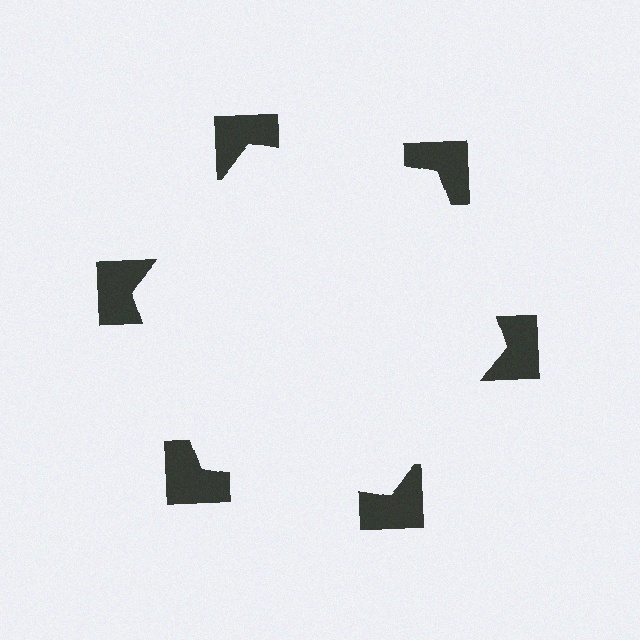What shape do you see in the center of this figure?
An illusory hexagon — its edges are inferred from the aligned wedge cuts in the notched squares, not physically drawn.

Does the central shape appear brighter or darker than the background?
It typically appears slightly brighter than the background, even though no actual brightness change is drawn.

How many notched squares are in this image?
There are 6 — one at each vertex of the illusory hexagon.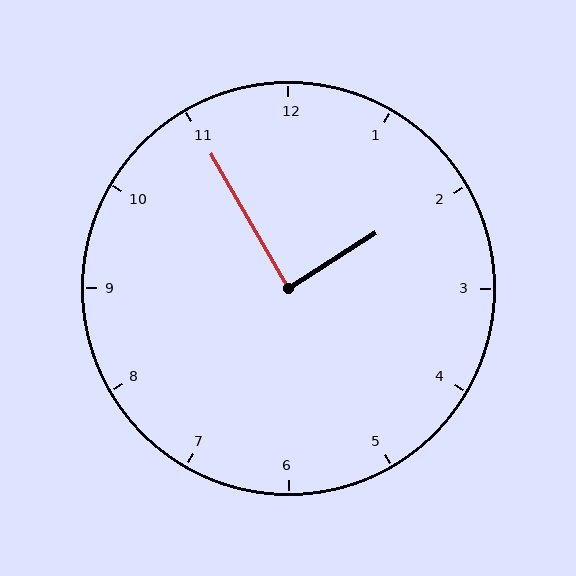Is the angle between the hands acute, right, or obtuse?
It is right.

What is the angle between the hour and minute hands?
Approximately 88 degrees.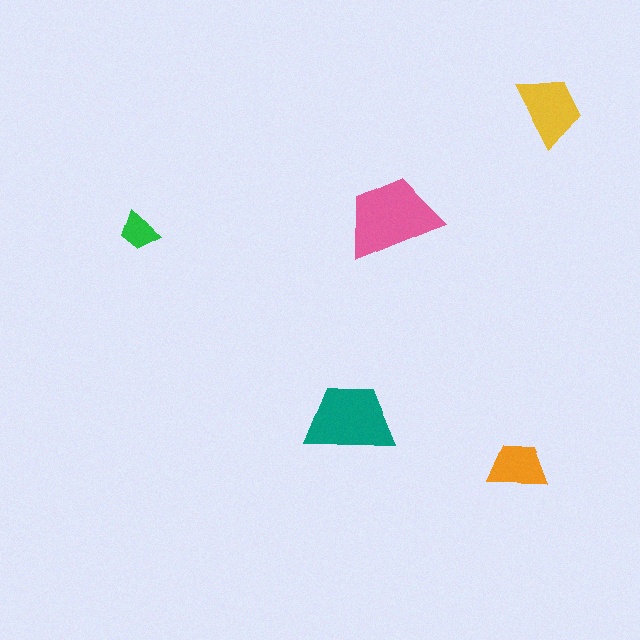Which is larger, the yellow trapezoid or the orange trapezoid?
The yellow one.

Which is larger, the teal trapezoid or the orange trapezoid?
The teal one.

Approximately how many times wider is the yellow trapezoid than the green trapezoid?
About 2 times wider.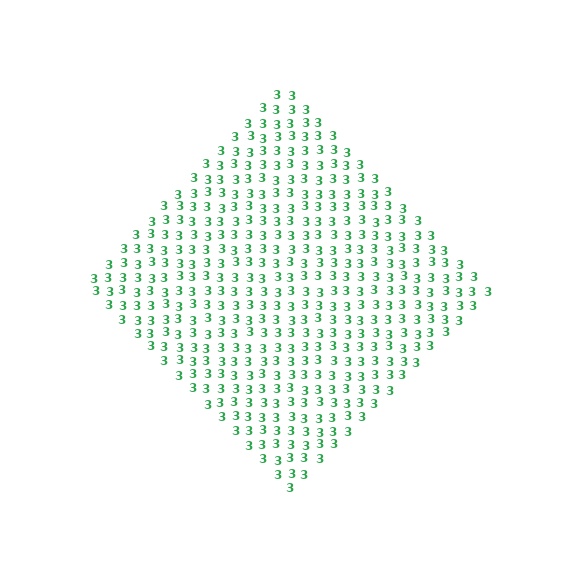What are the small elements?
The small elements are digit 3's.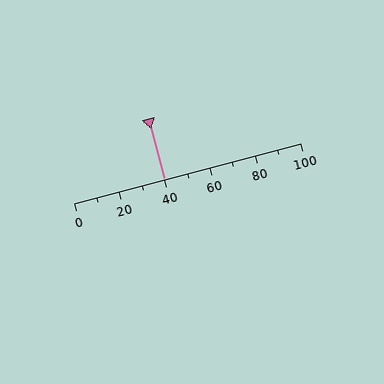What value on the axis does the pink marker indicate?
The marker indicates approximately 40.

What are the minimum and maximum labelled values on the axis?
The axis runs from 0 to 100.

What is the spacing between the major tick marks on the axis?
The major ticks are spaced 20 apart.